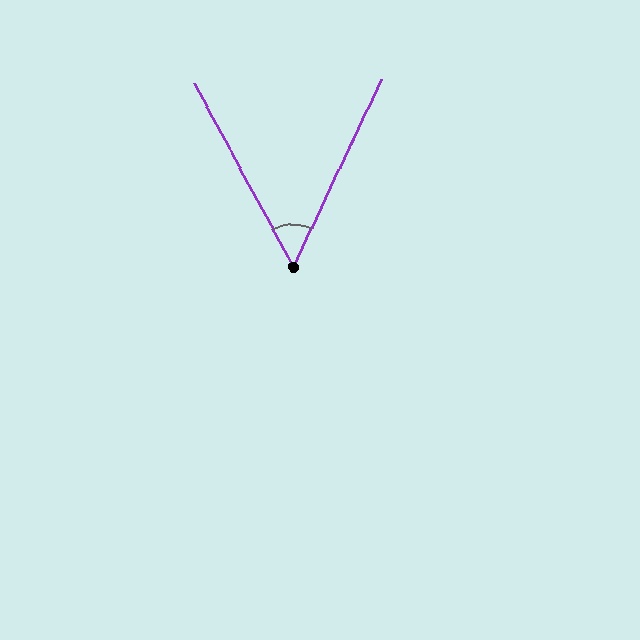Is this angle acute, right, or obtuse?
It is acute.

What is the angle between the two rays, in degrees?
Approximately 54 degrees.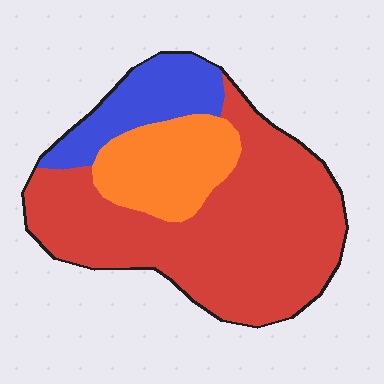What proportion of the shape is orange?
Orange takes up between a sixth and a third of the shape.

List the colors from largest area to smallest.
From largest to smallest: red, orange, blue.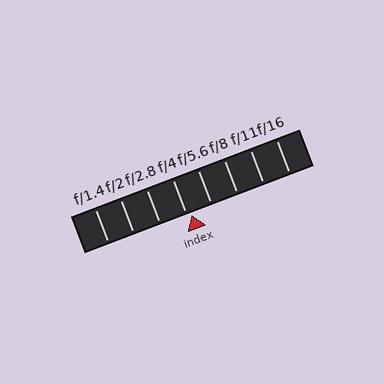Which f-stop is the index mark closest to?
The index mark is closest to f/4.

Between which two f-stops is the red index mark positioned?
The index mark is between f/4 and f/5.6.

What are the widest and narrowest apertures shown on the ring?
The widest aperture shown is f/1.4 and the narrowest is f/16.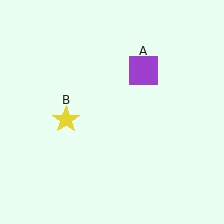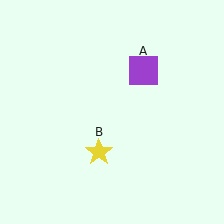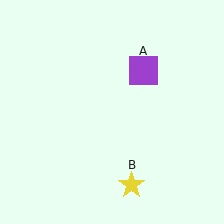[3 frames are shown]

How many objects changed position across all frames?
1 object changed position: yellow star (object B).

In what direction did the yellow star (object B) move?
The yellow star (object B) moved down and to the right.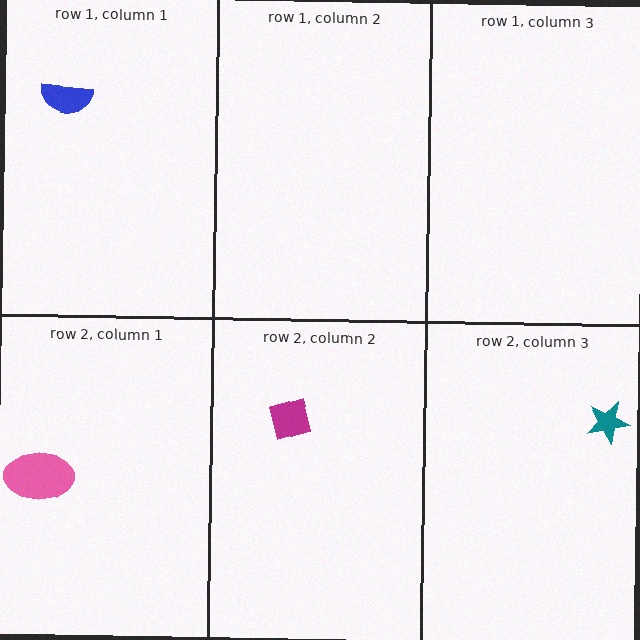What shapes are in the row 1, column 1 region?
The blue semicircle.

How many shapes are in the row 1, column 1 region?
1.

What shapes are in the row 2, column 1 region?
The pink ellipse.